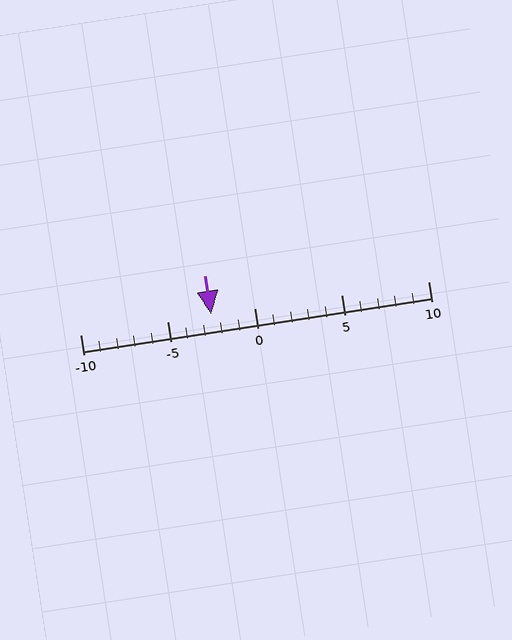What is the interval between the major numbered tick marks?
The major tick marks are spaced 5 units apart.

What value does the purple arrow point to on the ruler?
The purple arrow points to approximately -2.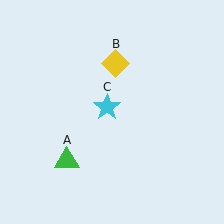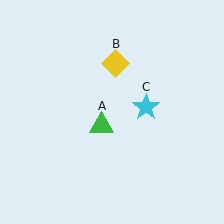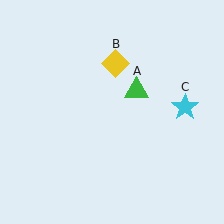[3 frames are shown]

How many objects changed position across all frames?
2 objects changed position: green triangle (object A), cyan star (object C).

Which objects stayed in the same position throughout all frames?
Yellow diamond (object B) remained stationary.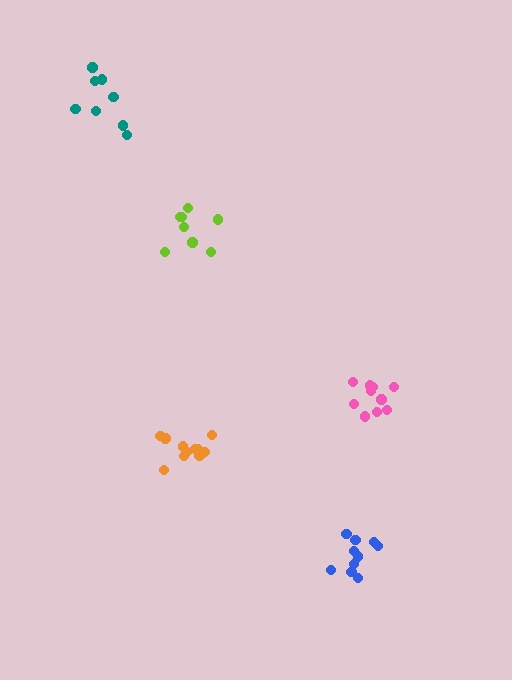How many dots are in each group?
Group 1: 10 dots, Group 2: 8 dots, Group 3: 10 dots, Group 4: 11 dots, Group 5: 8 dots (47 total).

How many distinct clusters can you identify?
There are 5 distinct clusters.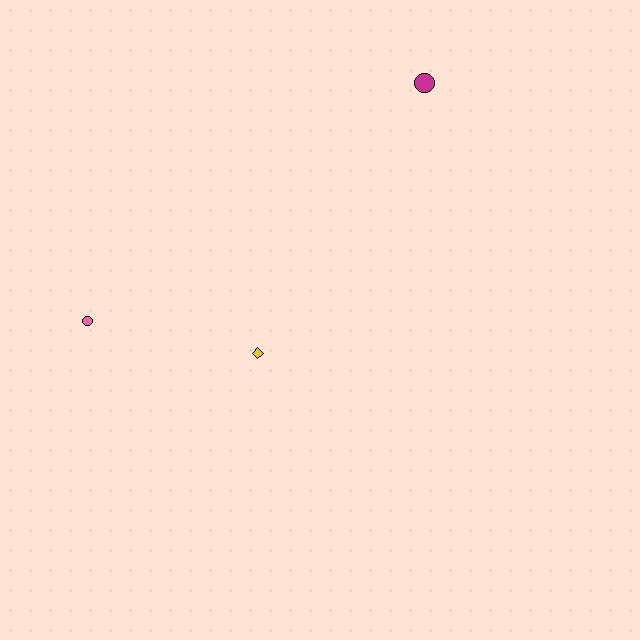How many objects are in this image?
There are 3 objects.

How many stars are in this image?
There are no stars.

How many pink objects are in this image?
There is 1 pink object.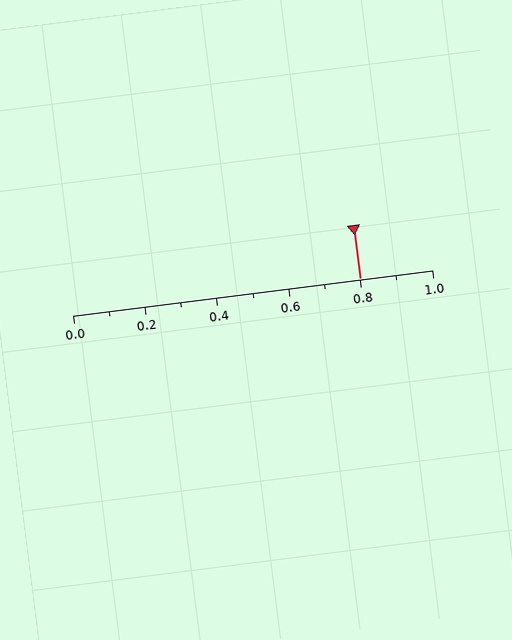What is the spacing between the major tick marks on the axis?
The major ticks are spaced 0.2 apart.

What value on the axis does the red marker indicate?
The marker indicates approximately 0.8.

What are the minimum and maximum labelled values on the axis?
The axis runs from 0.0 to 1.0.